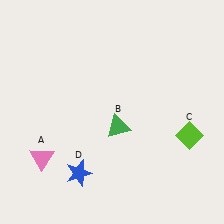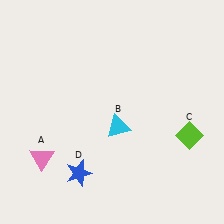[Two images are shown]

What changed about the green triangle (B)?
In Image 1, B is green. In Image 2, it changed to cyan.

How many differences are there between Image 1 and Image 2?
There is 1 difference between the two images.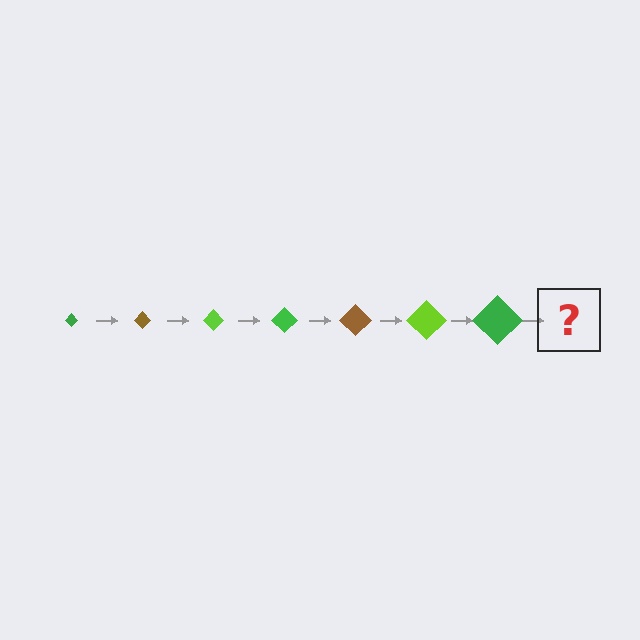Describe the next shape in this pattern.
It should be a brown diamond, larger than the previous one.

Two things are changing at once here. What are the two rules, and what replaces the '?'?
The two rules are that the diamond grows larger each step and the color cycles through green, brown, and lime. The '?' should be a brown diamond, larger than the previous one.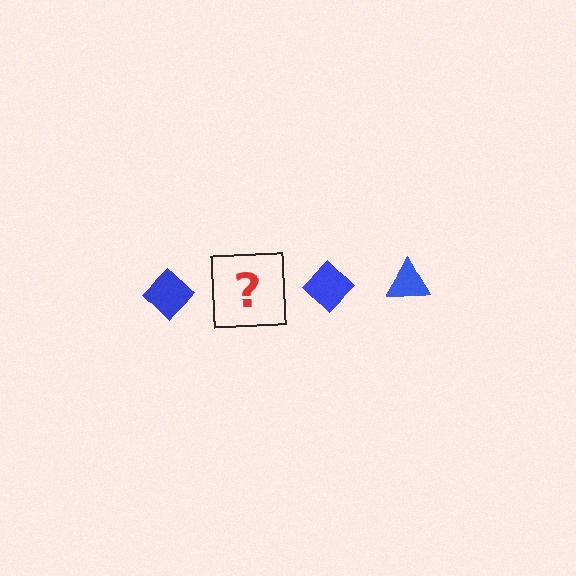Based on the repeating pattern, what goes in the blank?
The blank should be a blue triangle.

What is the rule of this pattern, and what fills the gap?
The rule is that the pattern cycles through diamond, triangle shapes in blue. The gap should be filled with a blue triangle.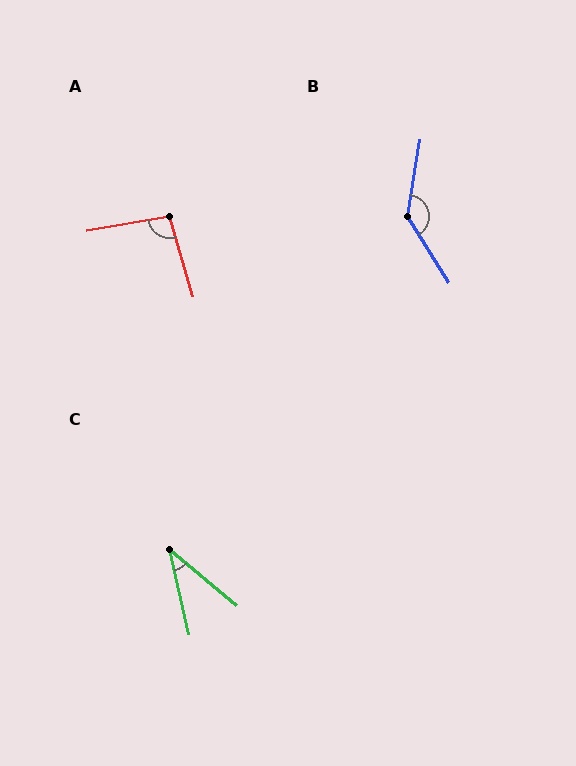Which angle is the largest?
B, at approximately 139 degrees.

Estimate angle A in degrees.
Approximately 97 degrees.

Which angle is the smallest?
C, at approximately 37 degrees.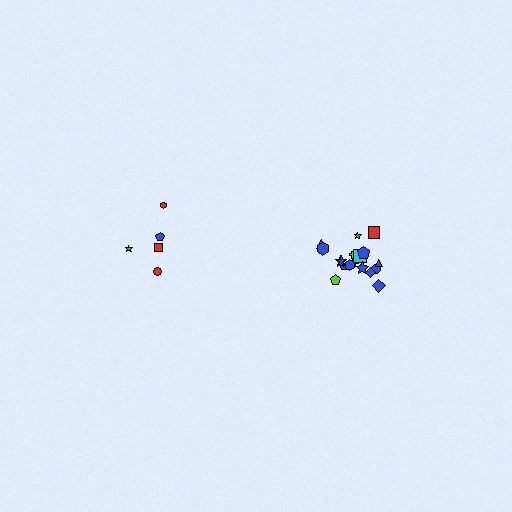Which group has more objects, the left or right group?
The right group.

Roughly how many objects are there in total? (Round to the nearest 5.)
Roughly 25 objects in total.